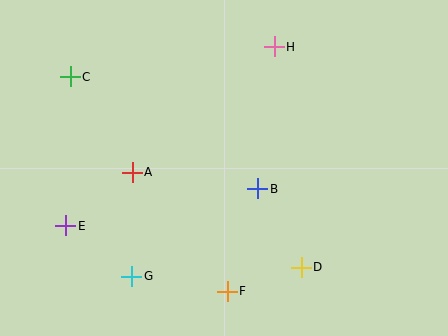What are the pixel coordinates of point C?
Point C is at (70, 77).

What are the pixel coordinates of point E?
Point E is at (66, 226).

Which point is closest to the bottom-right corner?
Point D is closest to the bottom-right corner.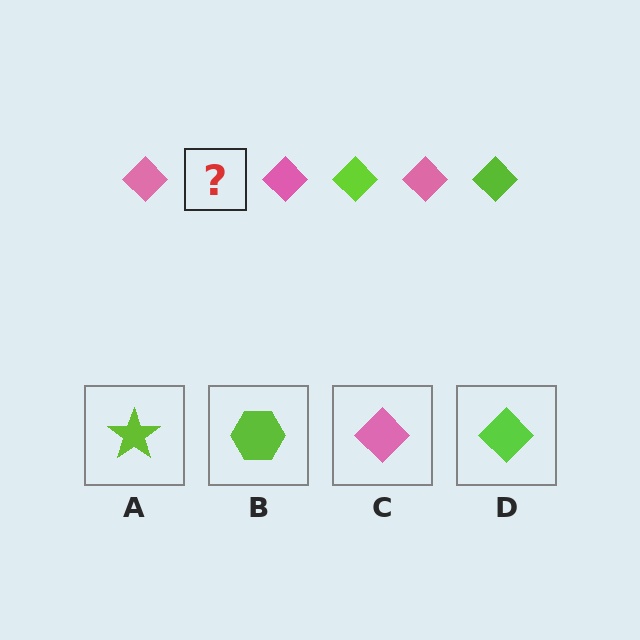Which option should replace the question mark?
Option D.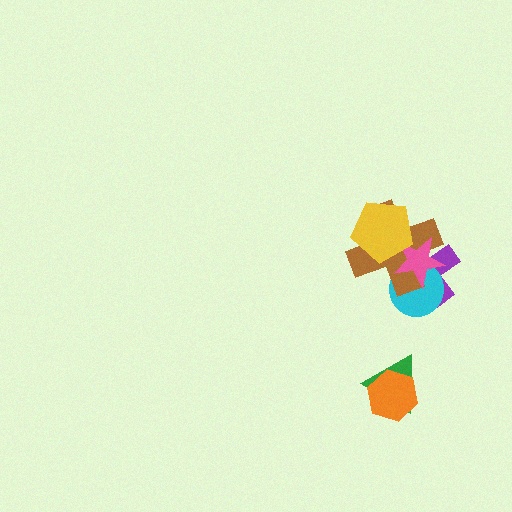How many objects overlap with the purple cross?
4 objects overlap with the purple cross.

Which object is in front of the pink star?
The yellow pentagon is in front of the pink star.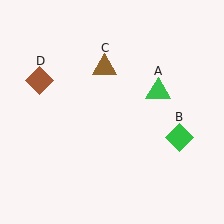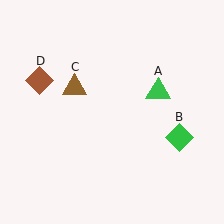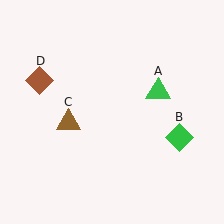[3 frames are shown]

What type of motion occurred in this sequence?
The brown triangle (object C) rotated counterclockwise around the center of the scene.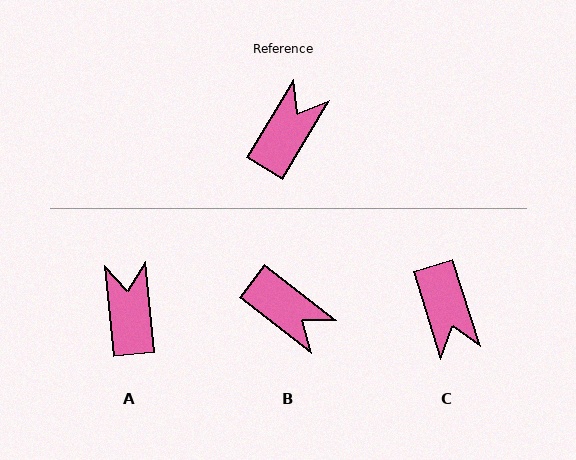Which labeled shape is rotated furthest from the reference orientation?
C, about 132 degrees away.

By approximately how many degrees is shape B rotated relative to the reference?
Approximately 97 degrees clockwise.